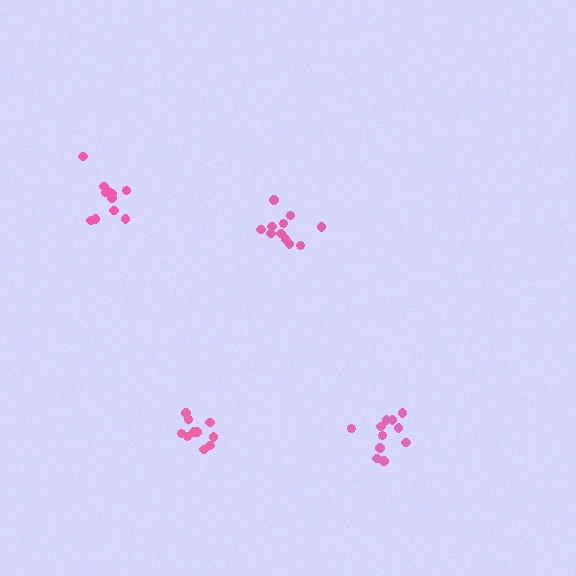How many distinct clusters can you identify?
There are 4 distinct clusters.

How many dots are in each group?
Group 1: 11 dots, Group 2: 11 dots, Group 3: 11 dots, Group 4: 10 dots (43 total).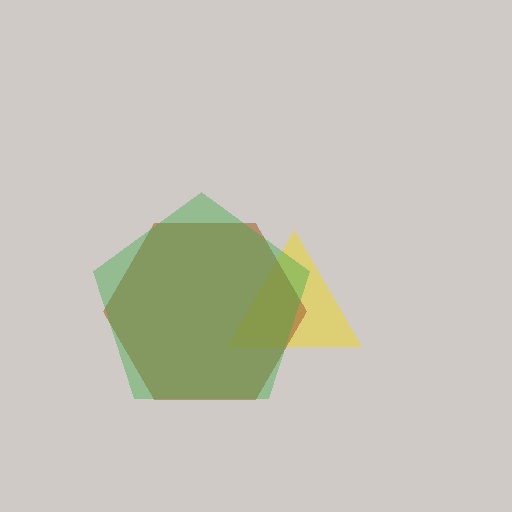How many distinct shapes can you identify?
There are 3 distinct shapes: a yellow triangle, a brown hexagon, a green pentagon.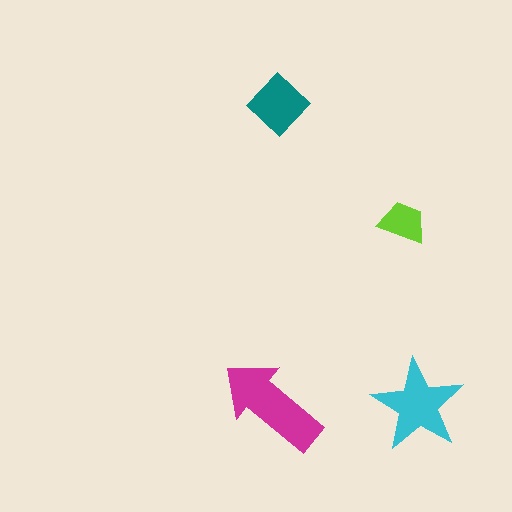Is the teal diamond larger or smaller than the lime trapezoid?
Larger.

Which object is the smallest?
The lime trapezoid.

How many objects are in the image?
There are 4 objects in the image.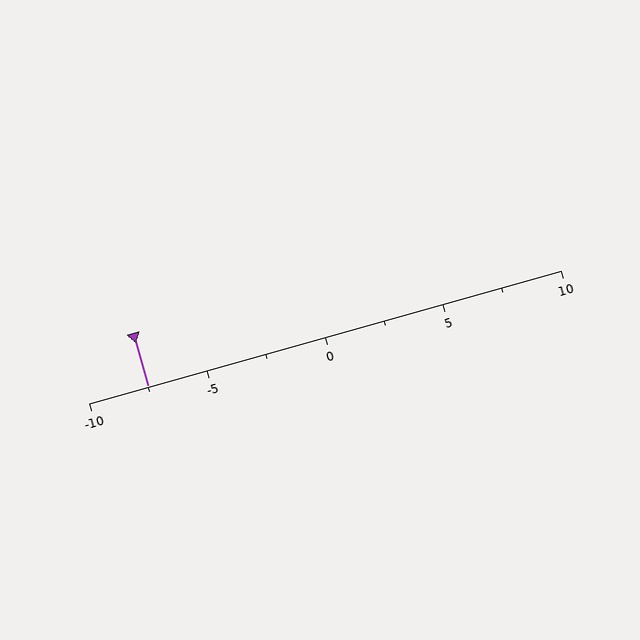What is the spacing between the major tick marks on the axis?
The major ticks are spaced 5 apart.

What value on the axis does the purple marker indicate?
The marker indicates approximately -7.5.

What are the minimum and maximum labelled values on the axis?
The axis runs from -10 to 10.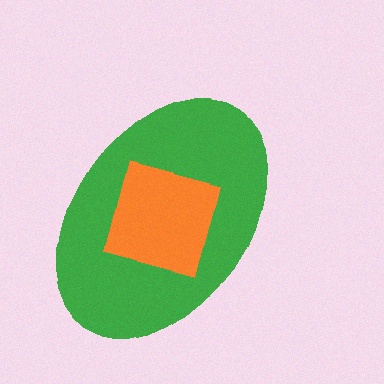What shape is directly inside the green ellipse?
The orange square.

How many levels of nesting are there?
2.